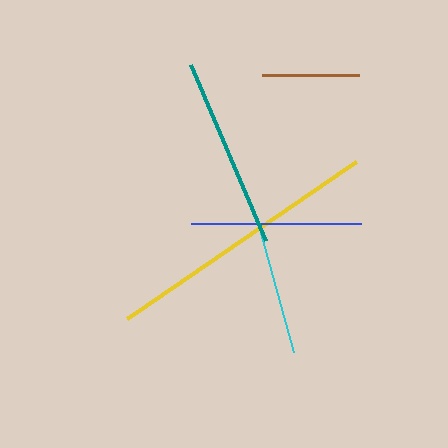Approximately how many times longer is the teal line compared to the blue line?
The teal line is approximately 1.1 times the length of the blue line.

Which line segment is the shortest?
The brown line is the shortest at approximately 97 pixels.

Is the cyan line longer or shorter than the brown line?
The cyan line is longer than the brown line.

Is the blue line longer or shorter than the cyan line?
The blue line is longer than the cyan line.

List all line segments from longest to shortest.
From longest to shortest: yellow, teal, blue, cyan, brown.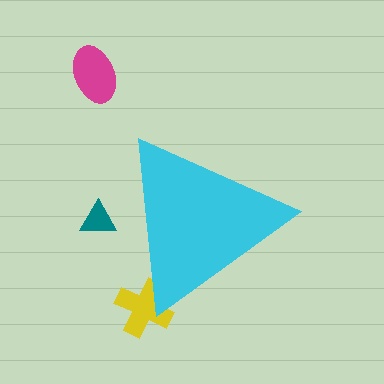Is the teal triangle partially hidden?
Yes, the teal triangle is partially hidden behind the cyan triangle.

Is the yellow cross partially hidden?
Yes, the yellow cross is partially hidden behind the cyan triangle.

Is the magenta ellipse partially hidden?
No, the magenta ellipse is fully visible.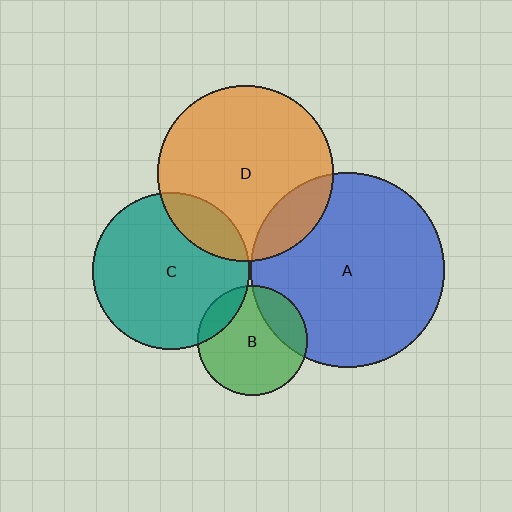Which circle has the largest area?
Circle A (blue).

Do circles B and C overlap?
Yes.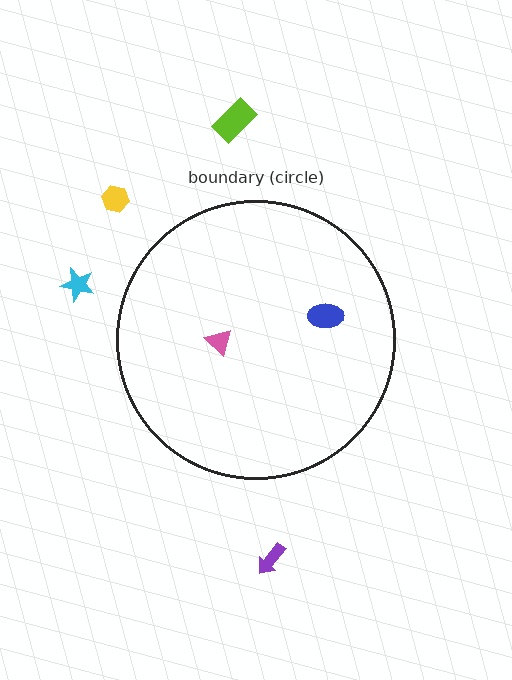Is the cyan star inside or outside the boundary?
Outside.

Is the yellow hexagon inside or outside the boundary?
Outside.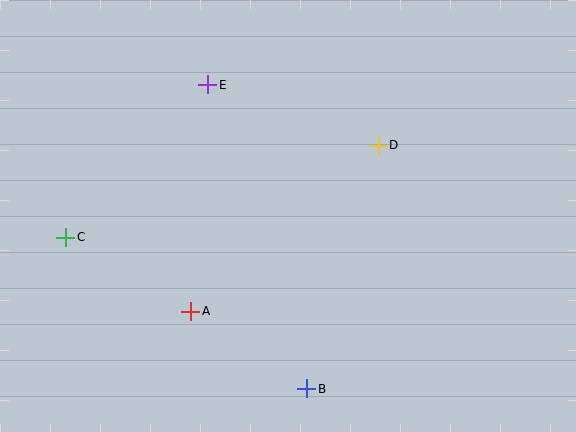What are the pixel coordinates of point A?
Point A is at (191, 311).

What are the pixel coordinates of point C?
Point C is at (66, 237).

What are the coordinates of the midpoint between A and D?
The midpoint between A and D is at (285, 228).